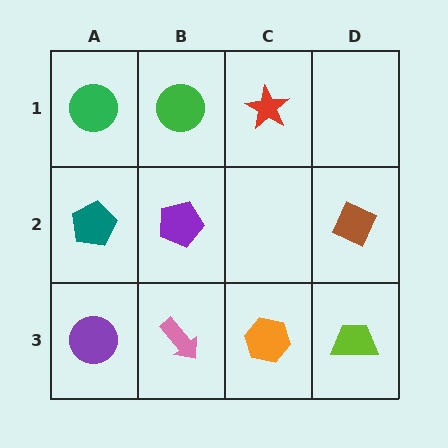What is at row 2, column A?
A teal pentagon.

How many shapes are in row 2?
3 shapes.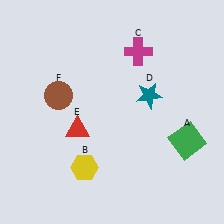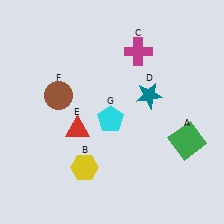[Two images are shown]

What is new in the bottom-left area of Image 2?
A cyan pentagon (G) was added in the bottom-left area of Image 2.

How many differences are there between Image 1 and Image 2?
There is 1 difference between the two images.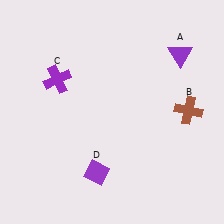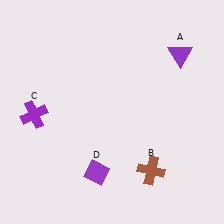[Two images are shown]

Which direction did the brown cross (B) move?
The brown cross (B) moved down.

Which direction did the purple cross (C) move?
The purple cross (C) moved down.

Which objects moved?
The objects that moved are: the brown cross (B), the purple cross (C).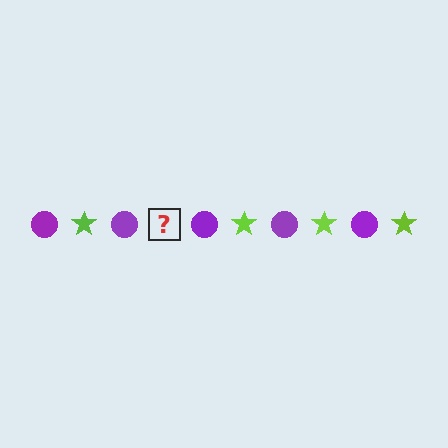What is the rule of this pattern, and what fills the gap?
The rule is that the pattern alternates between purple circle and lime star. The gap should be filled with a lime star.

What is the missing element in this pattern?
The missing element is a lime star.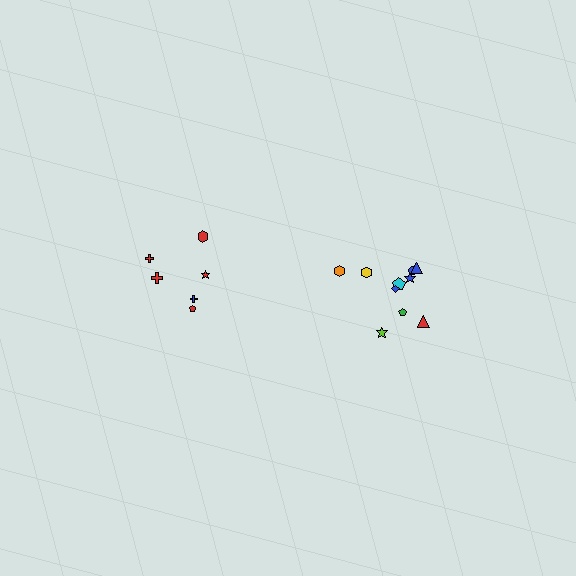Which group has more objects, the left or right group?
The right group.